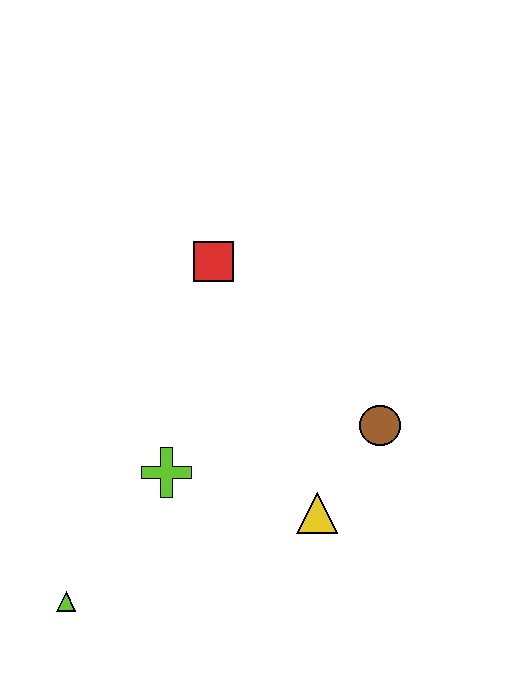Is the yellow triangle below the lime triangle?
No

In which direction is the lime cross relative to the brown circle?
The lime cross is to the left of the brown circle.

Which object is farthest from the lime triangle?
The red square is farthest from the lime triangle.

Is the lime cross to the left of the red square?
Yes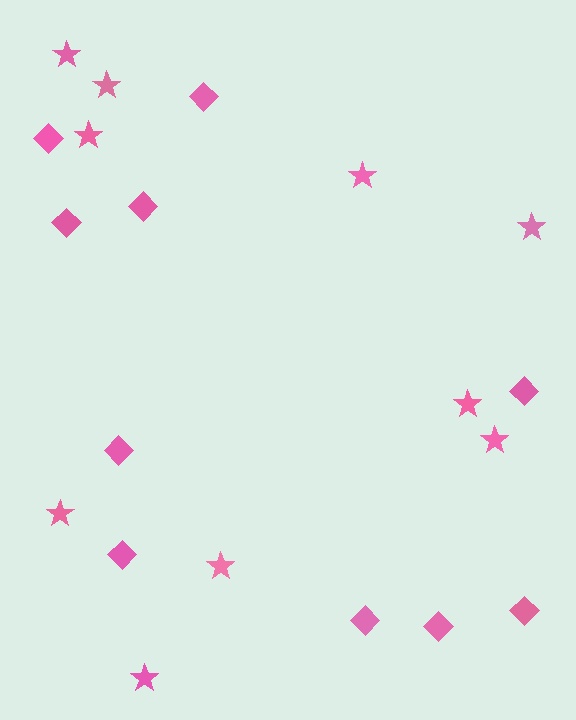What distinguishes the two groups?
There are 2 groups: one group of diamonds (10) and one group of stars (10).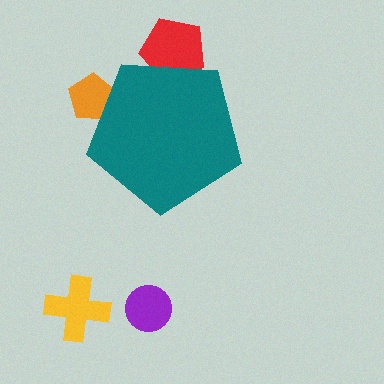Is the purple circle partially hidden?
No, the purple circle is fully visible.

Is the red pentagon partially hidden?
Yes, the red pentagon is partially hidden behind the teal pentagon.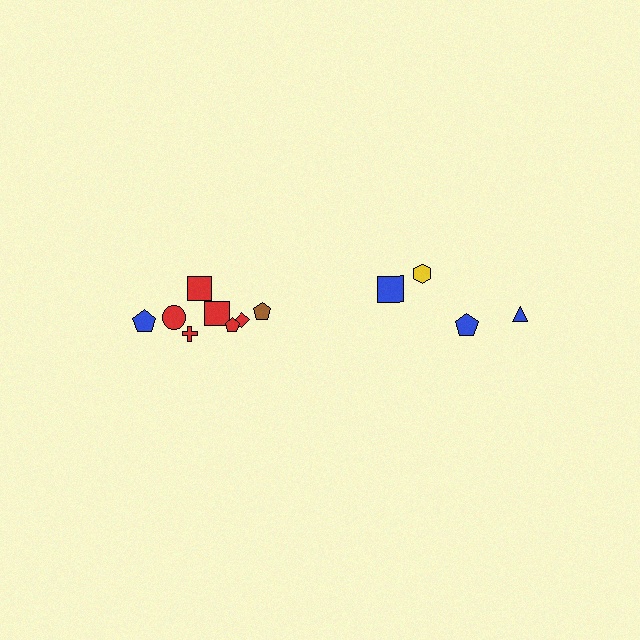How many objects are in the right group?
There are 4 objects.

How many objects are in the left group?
There are 8 objects.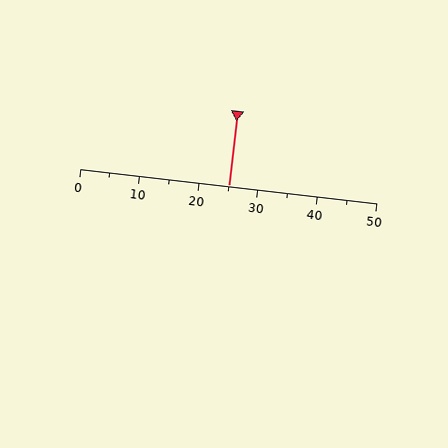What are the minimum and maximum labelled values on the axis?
The axis runs from 0 to 50.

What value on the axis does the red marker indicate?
The marker indicates approximately 25.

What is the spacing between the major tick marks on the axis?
The major ticks are spaced 10 apart.